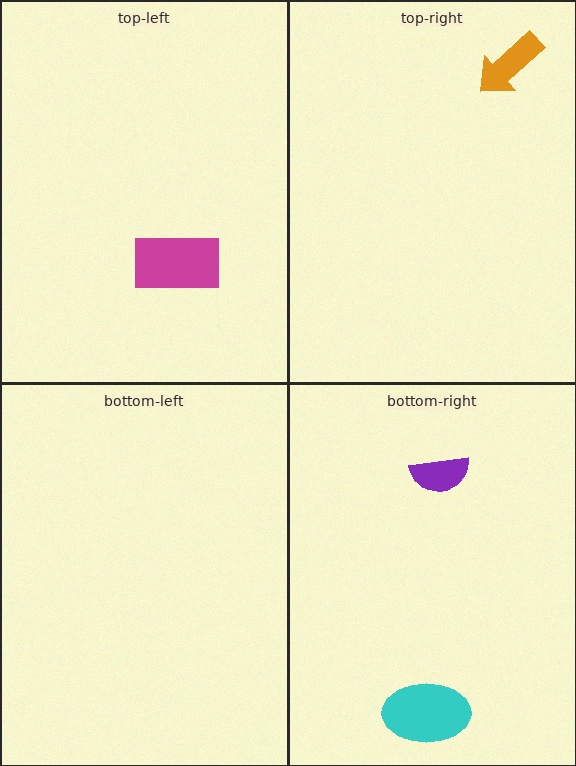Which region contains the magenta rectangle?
The top-left region.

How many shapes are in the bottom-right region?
2.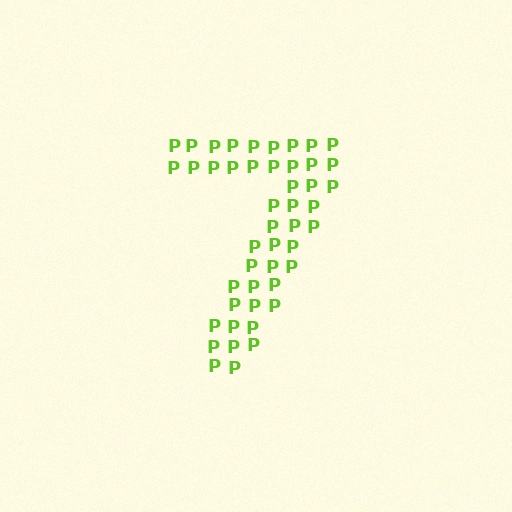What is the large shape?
The large shape is the digit 7.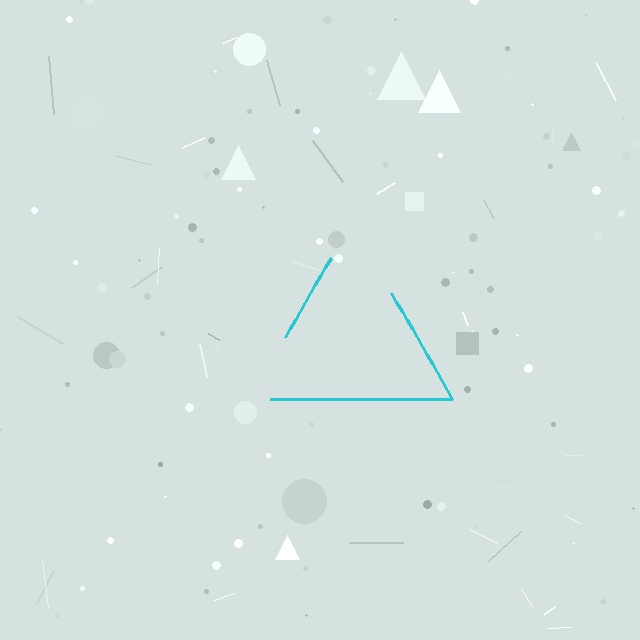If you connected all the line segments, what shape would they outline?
They would outline a triangle.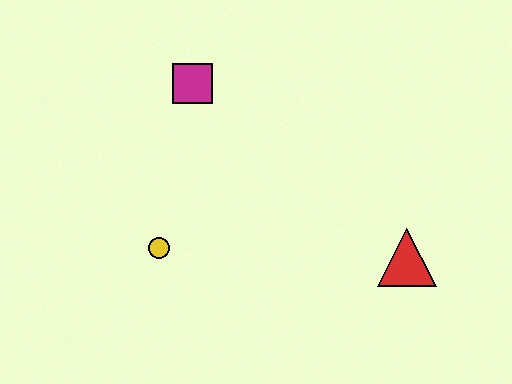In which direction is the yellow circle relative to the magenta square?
The yellow circle is below the magenta square.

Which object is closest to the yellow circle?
The magenta square is closest to the yellow circle.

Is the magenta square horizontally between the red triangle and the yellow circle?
Yes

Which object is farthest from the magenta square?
The red triangle is farthest from the magenta square.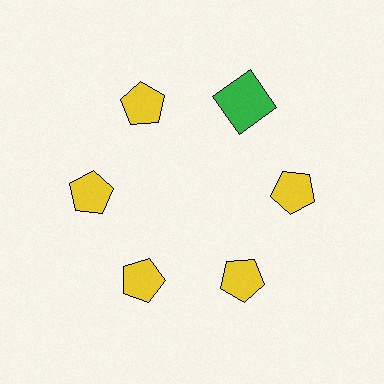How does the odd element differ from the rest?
It differs in both color (green instead of yellow) and shape (square instead of pentagon).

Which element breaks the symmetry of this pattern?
The green square at roughly the 1 o'clock position breaks the symmetry. All other shapes are yellow pentagons.